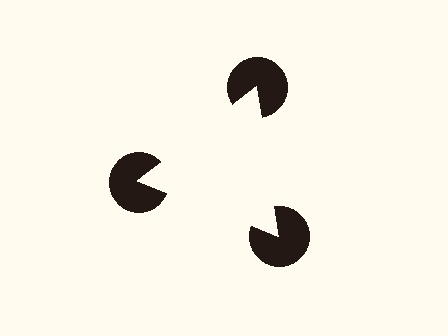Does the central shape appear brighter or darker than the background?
It typically appears slightly brighter than the background, even though no actual brightness change is drawn.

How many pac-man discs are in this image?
There are 3 — one at each vertex of the illusory triangle.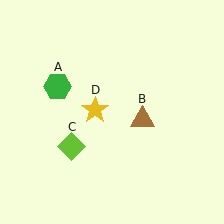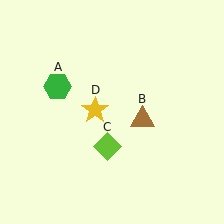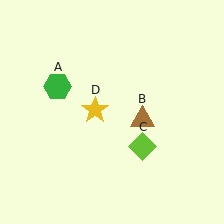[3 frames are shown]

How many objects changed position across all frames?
1 object changed position: lime diamond (object C).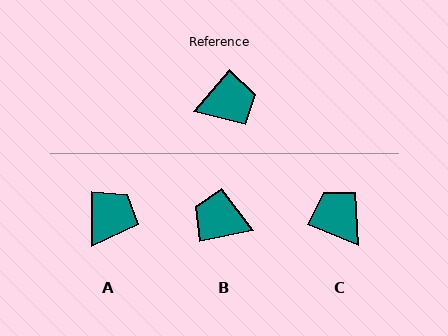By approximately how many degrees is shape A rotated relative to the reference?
Approximately 40 degrees counter-clockwise.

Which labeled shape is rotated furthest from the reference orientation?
B, about 143 degrees away.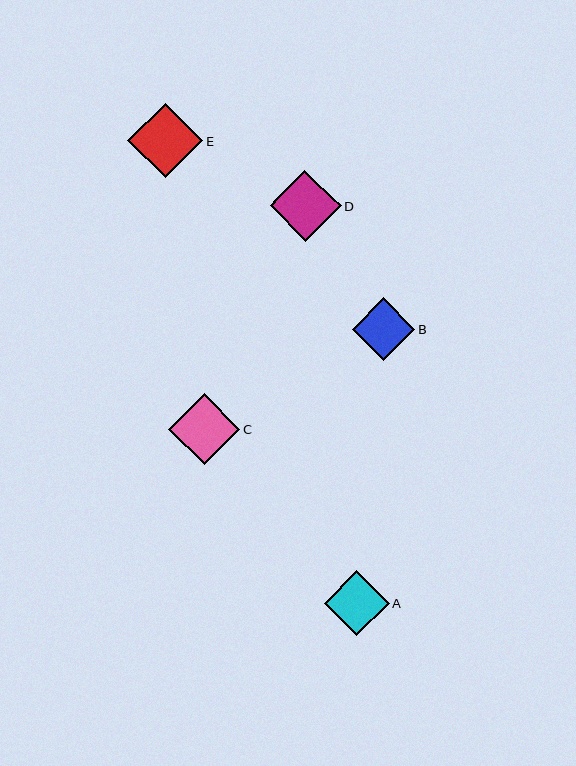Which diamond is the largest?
Diamond E is the largest with a size of approximately 75 pixels.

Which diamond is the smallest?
Diamond B is the smallest with a size of approximately 63 pixels.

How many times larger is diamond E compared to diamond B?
Diamond E is approximately 1.2 times the size of diamond B.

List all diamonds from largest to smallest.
From largest to smallest: E, C, D, A, B.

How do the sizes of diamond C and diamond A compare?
Diamond C and diamond A are approximately the same size.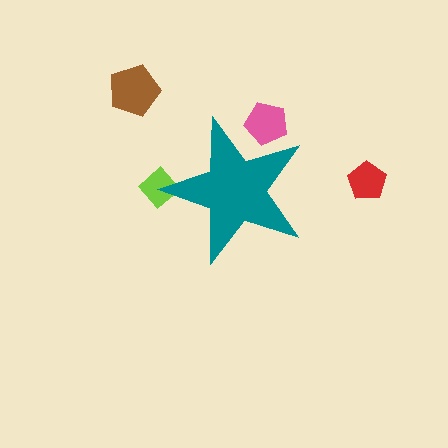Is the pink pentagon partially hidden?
Yes, the pink pentagon is partially hidden behind the teal star.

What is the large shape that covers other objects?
A teal star.